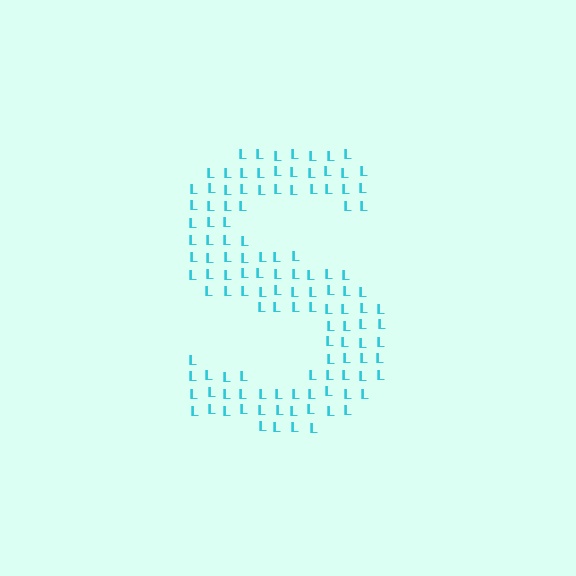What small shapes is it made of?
It is made of small letter L's.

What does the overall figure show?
The overall figure shows the letter S.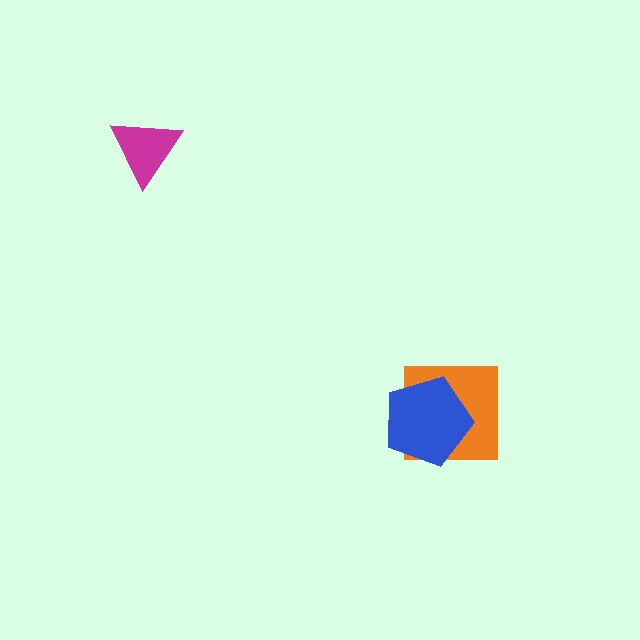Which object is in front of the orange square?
The blue pentagon is in front of the orange square.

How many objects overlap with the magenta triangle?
0 objects overlap with the magenta triangle.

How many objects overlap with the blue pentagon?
1 object overlaps with the blue pentagon.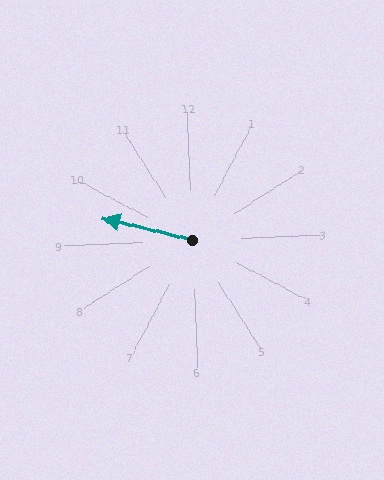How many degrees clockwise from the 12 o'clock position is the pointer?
Approximately 286 degrees.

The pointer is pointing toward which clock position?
Roughly 10 o'clock.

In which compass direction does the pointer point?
West.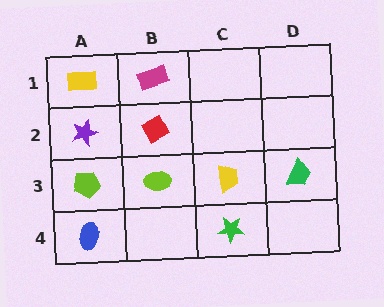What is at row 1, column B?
A magenta rectangle.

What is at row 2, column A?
A purple star.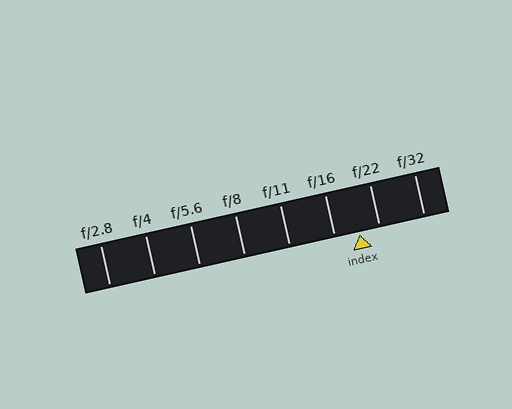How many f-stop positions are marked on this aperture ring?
There are 8 f-stop positions marked.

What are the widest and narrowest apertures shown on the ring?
The widest aperture shown is f/2.8 and the narrowest is f/32.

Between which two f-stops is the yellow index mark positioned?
The index mark is between f/16 and f/22.